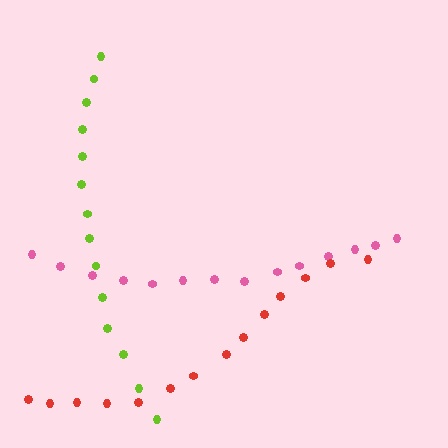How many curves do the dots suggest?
There are 3 distinct paths.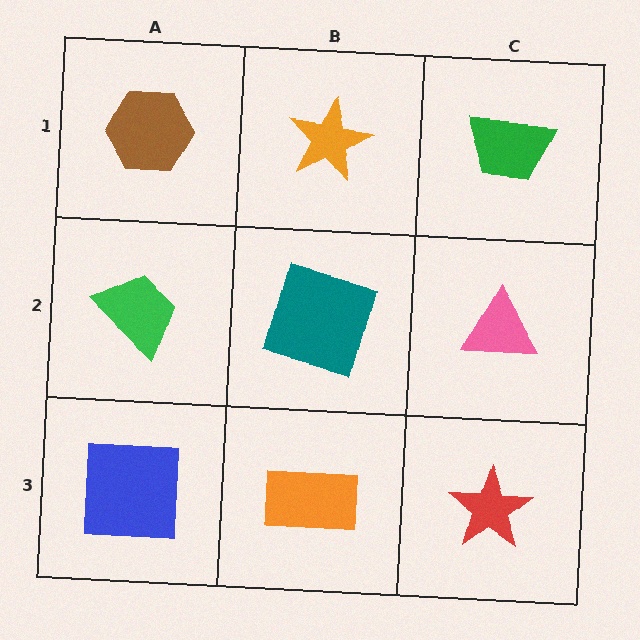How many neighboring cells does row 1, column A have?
2.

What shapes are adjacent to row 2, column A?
A brown hexagon (row 1, column A), a blue square (row 3, column A), a teal square (row 2, column B).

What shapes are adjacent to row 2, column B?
An orange star (row 1, column B), an orange rectangle (row 3, column B), a green trapezoid (row 2, column A), a pink triangle (row 2, column C).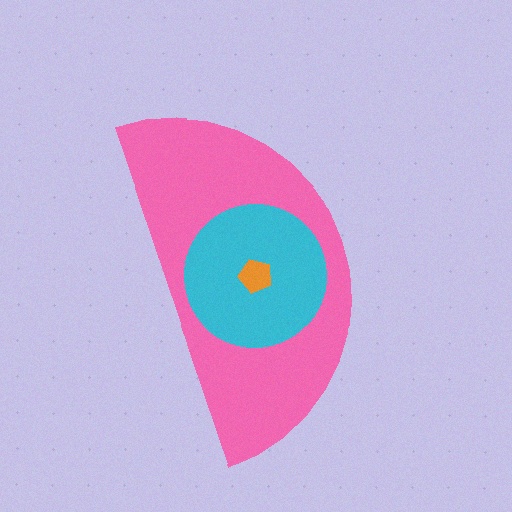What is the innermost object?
The orange pentagon.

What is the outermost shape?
The pink semicircle.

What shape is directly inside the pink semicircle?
The cyan circle.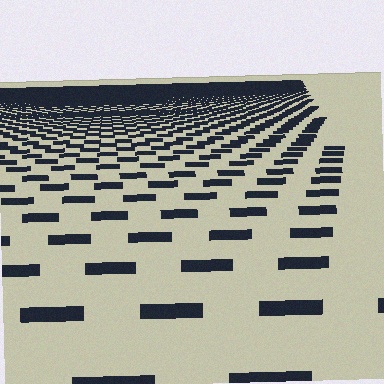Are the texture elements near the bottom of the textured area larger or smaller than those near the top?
Larger. Near the bottom, elements are closer to the viewer and appear at a bigger on-screen size.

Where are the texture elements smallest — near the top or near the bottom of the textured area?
Near the top.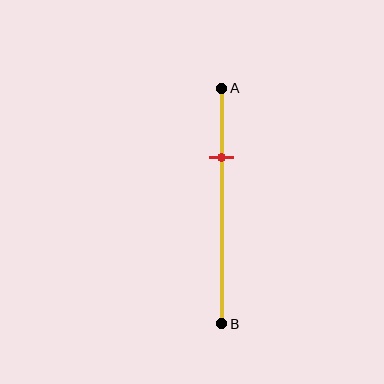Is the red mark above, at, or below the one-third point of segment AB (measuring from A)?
The red mark is above the one-third point of segment AB.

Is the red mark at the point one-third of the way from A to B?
No, the mark is at about 30% from A, not at the 33% one-third point.